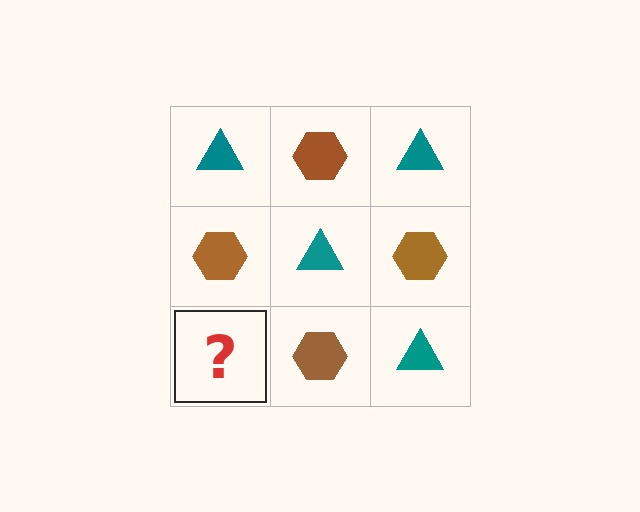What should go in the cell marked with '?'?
The missing cell should contain a teal triangle.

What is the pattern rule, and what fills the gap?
The rule is that it alternates teal triangle and brown hexagon in a checkerboard pattern. The gap should be filled with a teal triangle.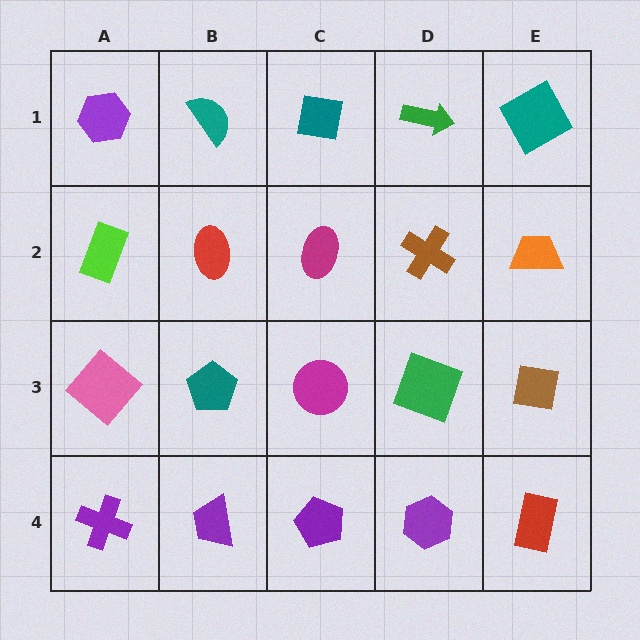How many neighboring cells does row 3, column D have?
4.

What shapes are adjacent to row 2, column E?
A teal square (row 1, column E), a brown square (row 3, column E), a brown cross (row 2, column D).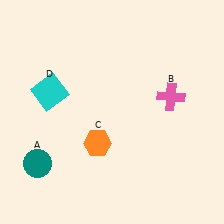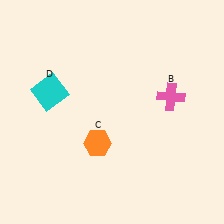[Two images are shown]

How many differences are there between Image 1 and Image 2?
There is 1 difference between the two images.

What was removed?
The teal circle (A) was removed in Image 2.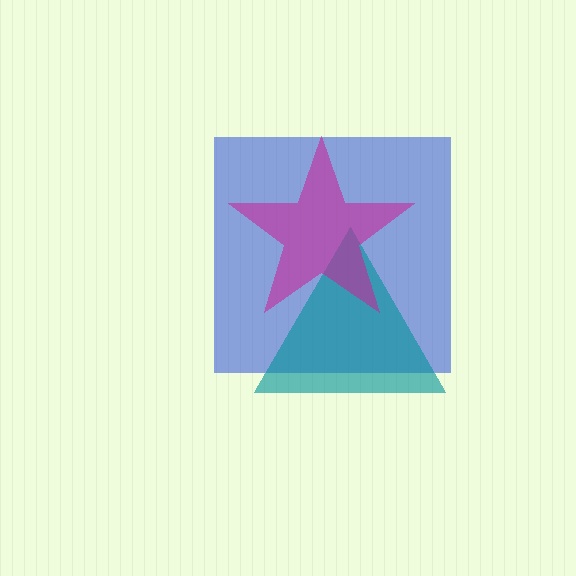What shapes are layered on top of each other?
The layered shapes are: a blue square, a teal triangle, a magenta star.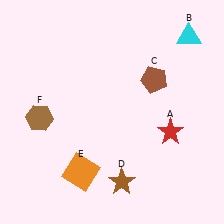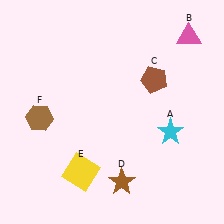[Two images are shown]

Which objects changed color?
A changed from red to cyan. B changed from cyan to pink. E changed from orange to yellow.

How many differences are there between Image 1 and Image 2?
There are 3 differences between the two images.